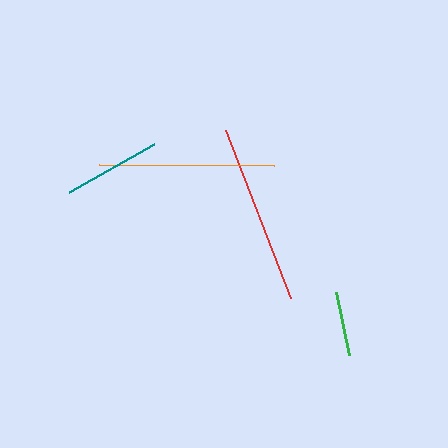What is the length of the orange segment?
The orange segment is approximately 176 pixels long.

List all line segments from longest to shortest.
From longest to shortest: red, orange, teal, green.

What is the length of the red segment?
The red segment is approximately 180 pixels long.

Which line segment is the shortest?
The green line is the shortest at approximately 65 pixels.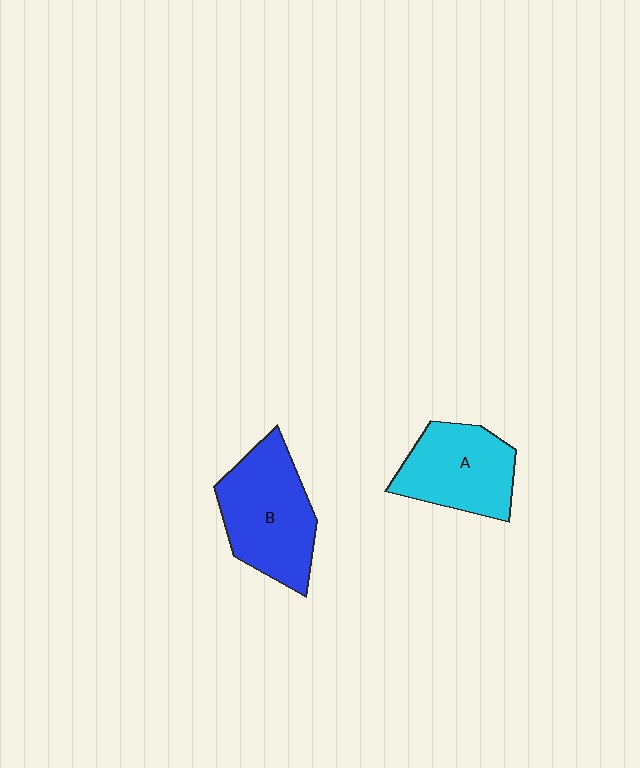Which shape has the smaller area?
Shape A (cyan).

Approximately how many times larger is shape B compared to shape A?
Approximately 1.2 times.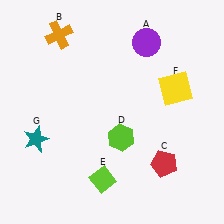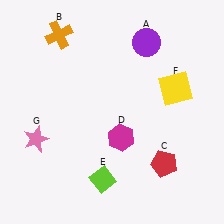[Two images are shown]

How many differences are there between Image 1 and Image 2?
There are 2 differences between the two images.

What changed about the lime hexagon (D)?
In Image 1, D is lime. In Image 2, it changed to magenta.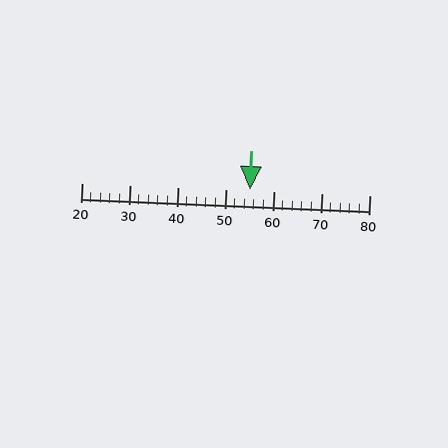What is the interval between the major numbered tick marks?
The major tick marks are spaced 10 units apart.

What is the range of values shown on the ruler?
The ruler shows values from 20 to 80.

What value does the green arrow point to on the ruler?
The green arrow points to approximately 55.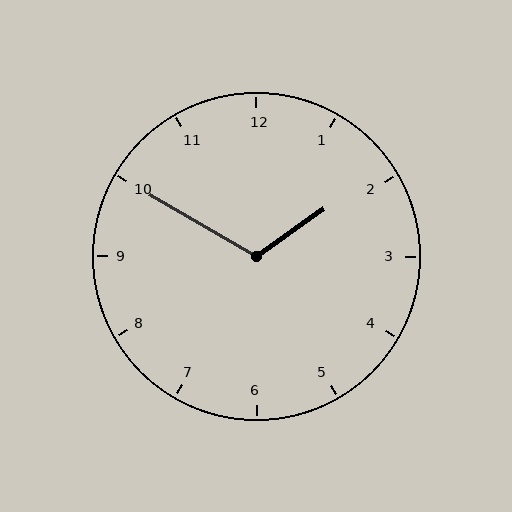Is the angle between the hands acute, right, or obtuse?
It is obtuse.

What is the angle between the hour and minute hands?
Approximately 115 degrees.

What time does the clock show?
1:50.